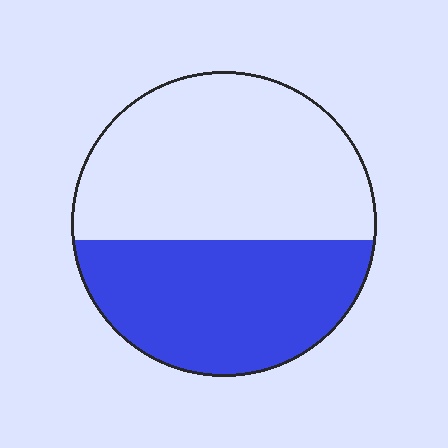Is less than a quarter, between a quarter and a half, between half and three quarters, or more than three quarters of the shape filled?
Between a quarter and a half.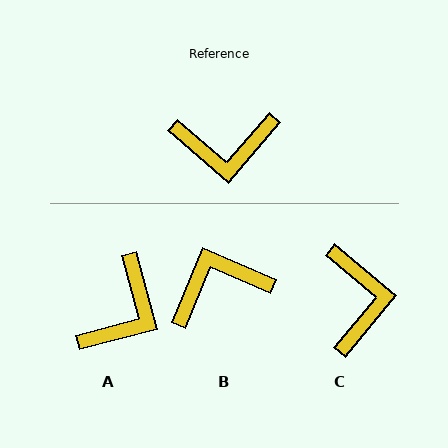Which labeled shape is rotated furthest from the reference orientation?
B, about 162 degrees away.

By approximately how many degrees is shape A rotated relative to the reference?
Approximately 56 degrees counter-clockwise.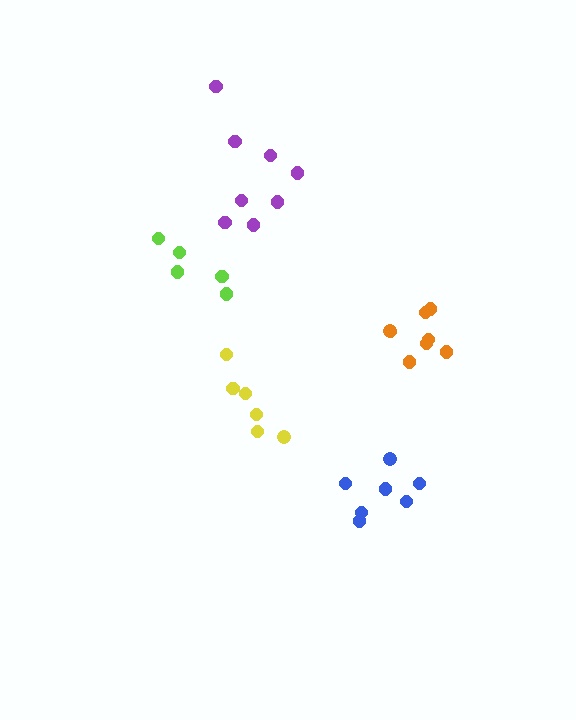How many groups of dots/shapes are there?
There are 5 groups.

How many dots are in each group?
Group 1: 7 dots, Group 2: 8 dots, Group 3: 6 dots, Group 4: 8 dots, Group 5: 5 dots (34 total).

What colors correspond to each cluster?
The clusters are colored: blue, purple, yellow, orange, lime.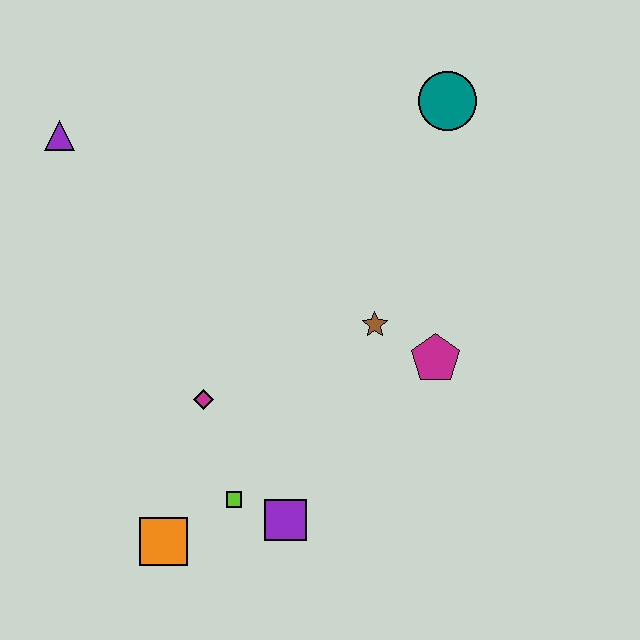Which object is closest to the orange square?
The lime square is closest to the orange square.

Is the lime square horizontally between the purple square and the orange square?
Yes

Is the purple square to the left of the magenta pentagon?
Yes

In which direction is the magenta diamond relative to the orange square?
The magenta diamond is above the orange square.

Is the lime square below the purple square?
No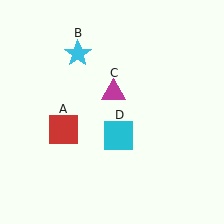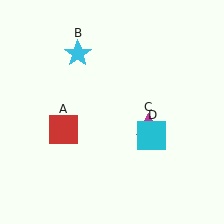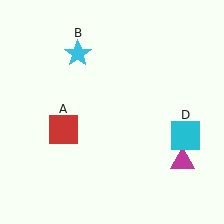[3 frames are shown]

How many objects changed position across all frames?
2 objects changed position: magenta triangle (object C), cyan square (object D).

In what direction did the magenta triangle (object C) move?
The magenta triangle (object C) moved down and to the right.